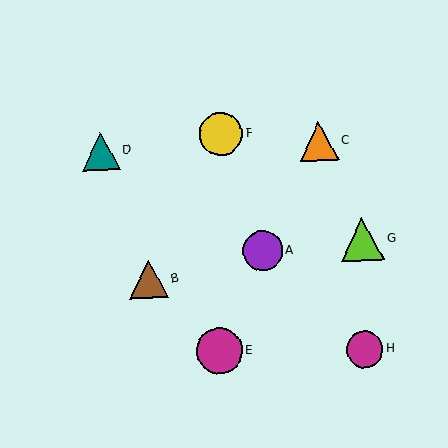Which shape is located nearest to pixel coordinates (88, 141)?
The teal triangle (labeled D) at (101, 151) is nearest to that location.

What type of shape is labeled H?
Shape H is a magenta circle.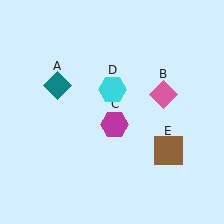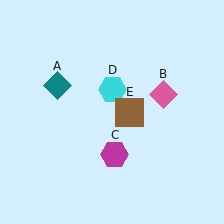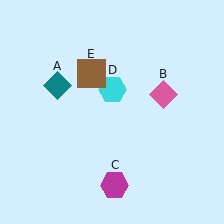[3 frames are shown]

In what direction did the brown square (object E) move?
The brown square (object E) moved up and to the left.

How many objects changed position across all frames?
2 objects changed position: magenta hexagon (object C), brown square (object E).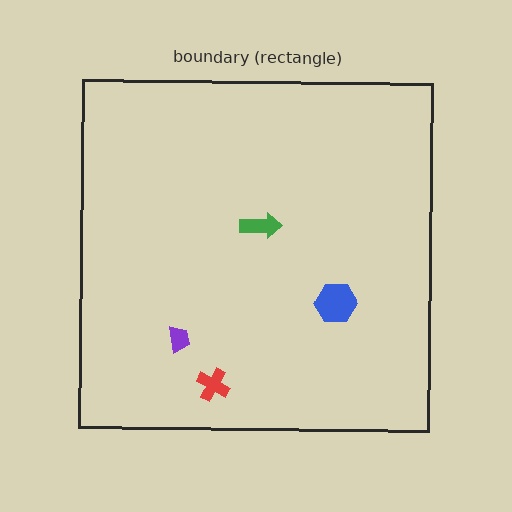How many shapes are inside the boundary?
4 inside, 0 outside.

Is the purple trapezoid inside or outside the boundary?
Inside.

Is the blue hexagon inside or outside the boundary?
Inside.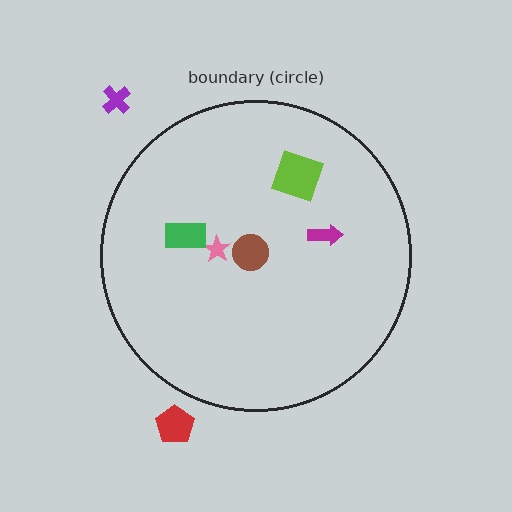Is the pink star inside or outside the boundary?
Inside.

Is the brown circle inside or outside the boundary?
Inside.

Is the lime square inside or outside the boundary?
Inside.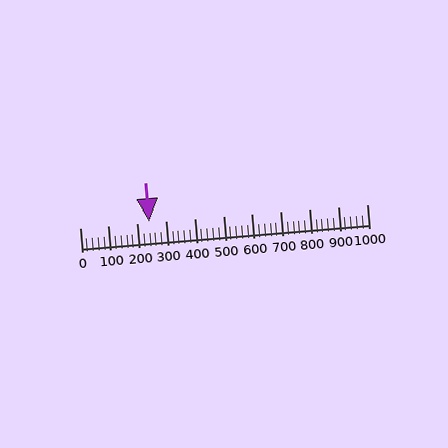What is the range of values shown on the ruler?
The ruler shows values from 0 to 1000.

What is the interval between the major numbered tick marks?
The major tick marks are spaced 100 units apart.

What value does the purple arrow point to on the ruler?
The purple arrow points to approximately 240.